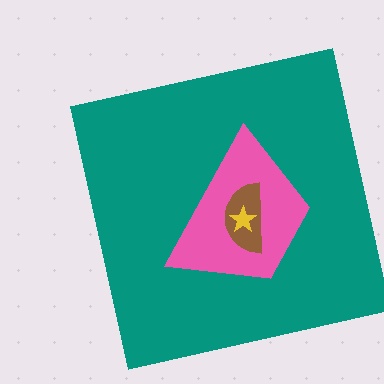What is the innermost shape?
The yellow star.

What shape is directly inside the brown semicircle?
The yellow star.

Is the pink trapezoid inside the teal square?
Yes.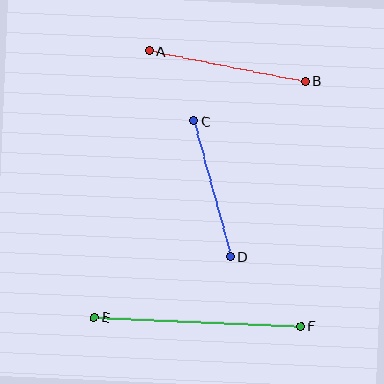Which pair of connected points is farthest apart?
Points E and F are farthest apart.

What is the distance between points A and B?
The distance is approximately 159 pixels.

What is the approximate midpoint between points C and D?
The midpoint is at approximately (212, 189) pixels.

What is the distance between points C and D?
The distance is approximately 141 pixels.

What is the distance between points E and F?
The distance is approximately 207 pixels.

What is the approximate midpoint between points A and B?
The midpoint is at approximately (227, 66) pixels.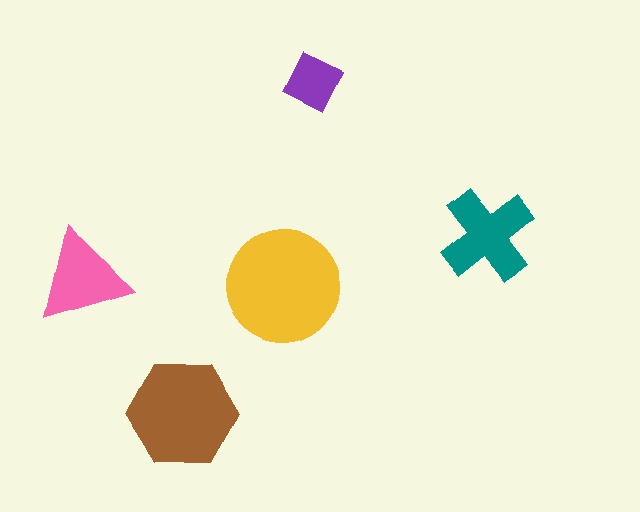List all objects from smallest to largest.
The purple diamond, the pink triangle, the teal cross, the brown hexagon, the yellow circle.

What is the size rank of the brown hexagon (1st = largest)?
2nd.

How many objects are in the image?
There are 5 objects in the image.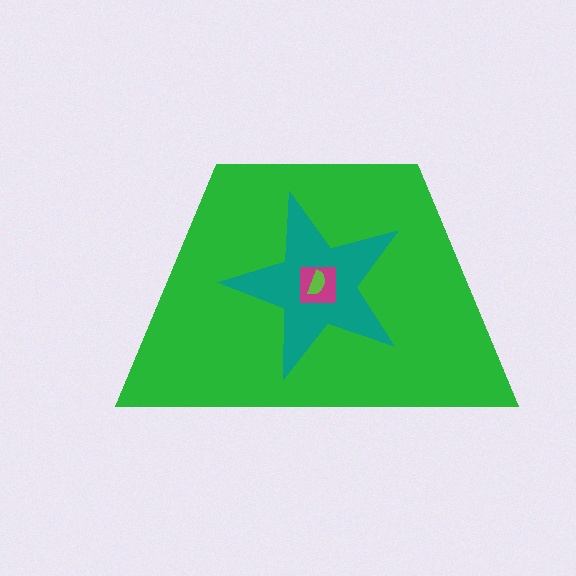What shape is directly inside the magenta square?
The lime semicircle.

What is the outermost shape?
The green trapezoid.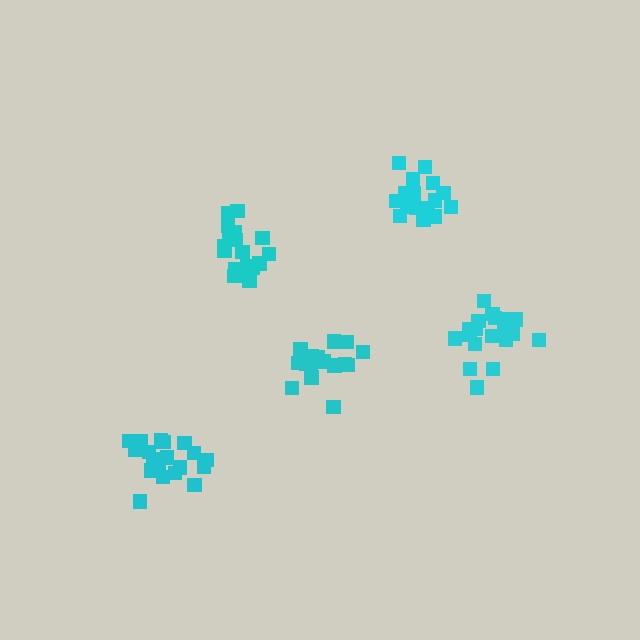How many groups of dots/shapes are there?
There are 5 groups.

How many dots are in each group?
Group 1: 16 dots, Group 2: 17 dots, Group 3: 20 dots, Group 4: 20 dots, Group 5: 19 dots (92 total).